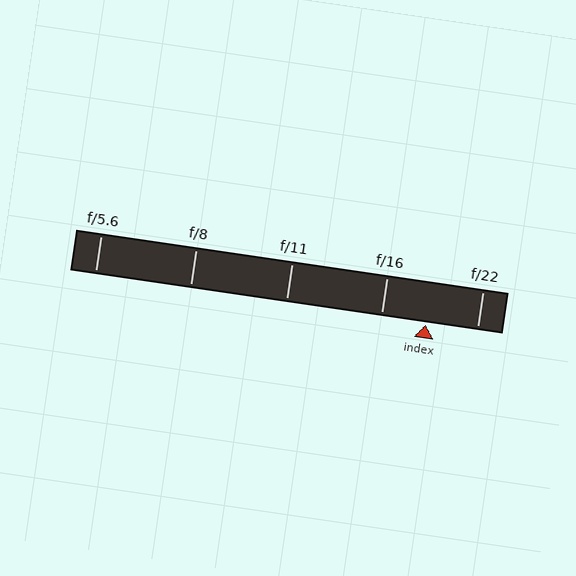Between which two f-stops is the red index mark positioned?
The index mark is between f/16 and f/22.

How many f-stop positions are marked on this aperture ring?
There are 5 f-stop positions marked.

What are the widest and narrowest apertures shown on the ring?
The widest aperture shown is f/5.6 and the narrowest is f/22.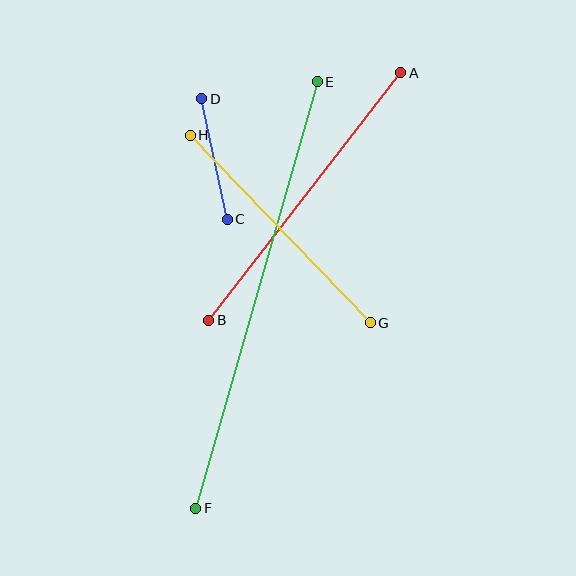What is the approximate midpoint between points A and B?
The midpoint is at approximately (305, 197) pixels.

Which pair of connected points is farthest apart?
Points E and F are farthest apart.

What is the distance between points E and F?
The distance is approximately 443 pixels.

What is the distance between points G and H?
The distance is approximately 260 pixels.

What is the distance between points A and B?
The distance is approximately 313 pixels.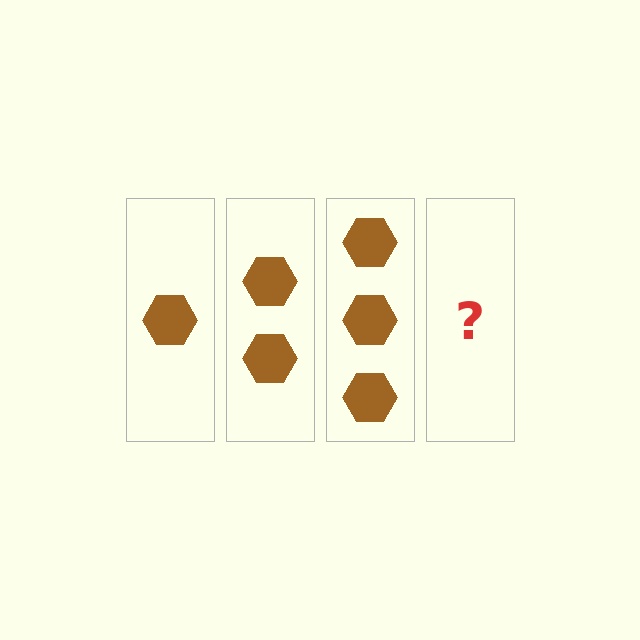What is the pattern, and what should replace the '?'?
The pattern is that each step adds one more hexagon. The '?' should be 4 hexagons.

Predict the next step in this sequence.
The next step is 4 hexagons.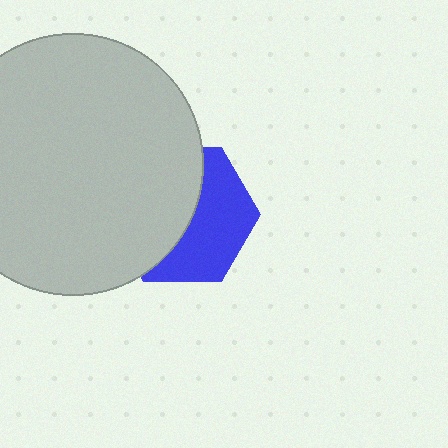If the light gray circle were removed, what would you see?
You would see the complete blue hexagon.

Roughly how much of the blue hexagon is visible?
About half of it is visible (roughly 47%).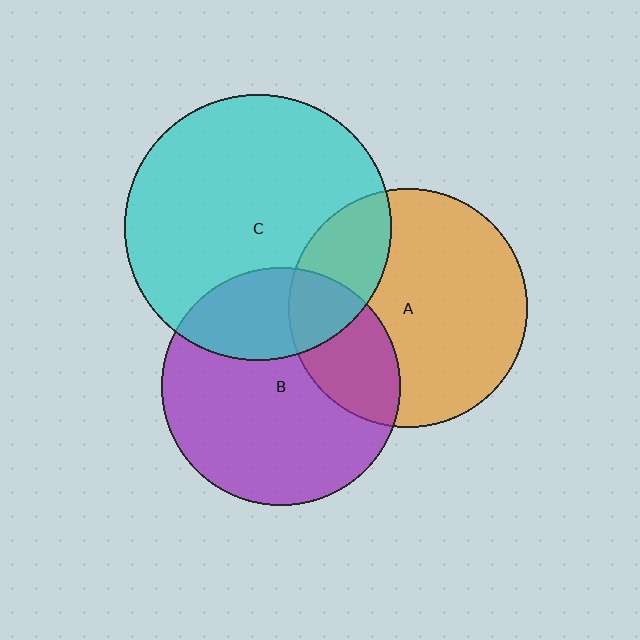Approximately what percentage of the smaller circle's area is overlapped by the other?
Approximately 30%.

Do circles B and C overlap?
Yes.